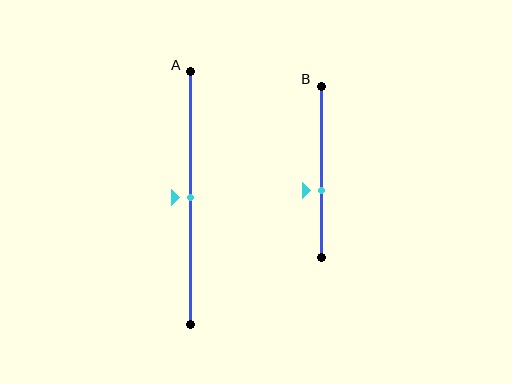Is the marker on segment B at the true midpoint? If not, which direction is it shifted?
No, the marker on segment B is shifted downward by about 11% of the segment length.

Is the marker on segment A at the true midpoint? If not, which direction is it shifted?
Yes, the marker on segment A is at the true midpoint.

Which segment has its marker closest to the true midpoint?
Segment A has its marker closest to the true midpoint.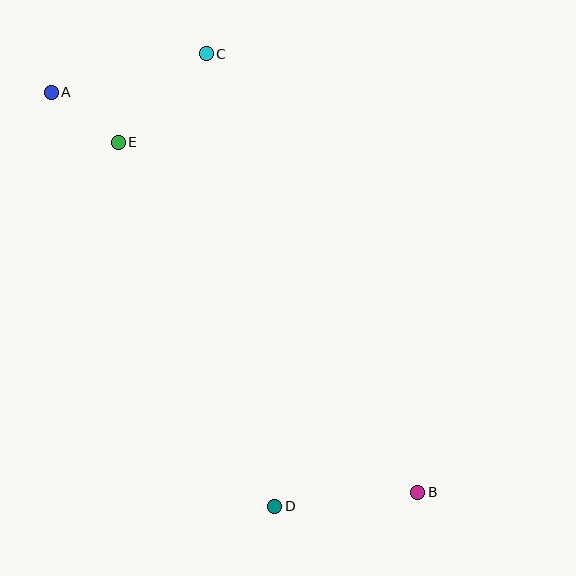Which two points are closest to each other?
Points A and E are closest to each other.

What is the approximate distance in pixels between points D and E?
The distance between D and E is approximately 396 pixels.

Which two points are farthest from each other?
Points A and B are farthest from each other.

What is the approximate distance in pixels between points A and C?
The distance between A and C is approximately 160 pixels.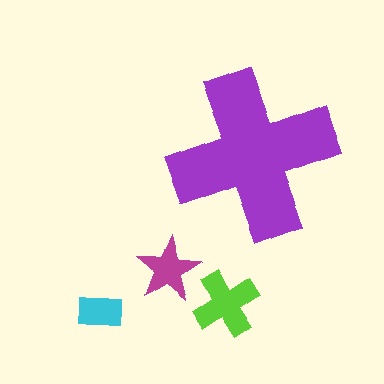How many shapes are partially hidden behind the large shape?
0 shapes are partially hidden.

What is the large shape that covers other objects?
A purple cross.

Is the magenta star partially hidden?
No, the magenta star is fully visible.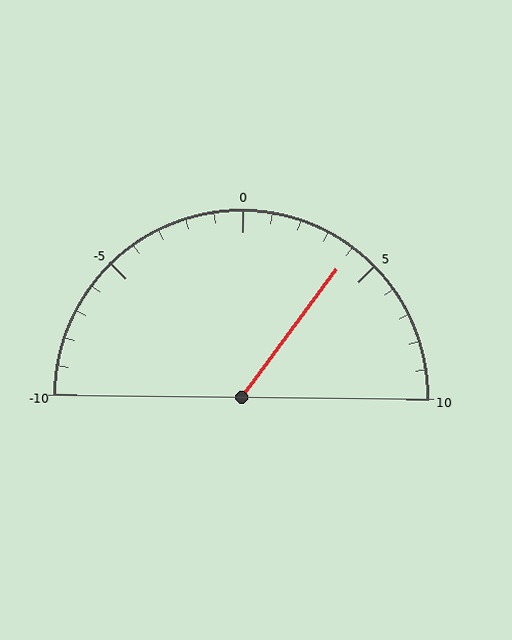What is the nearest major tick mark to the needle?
The nearest major tick mark is 5.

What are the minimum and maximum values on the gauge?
The gauge ranges from -10 to 10.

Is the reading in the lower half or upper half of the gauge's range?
The reading is in the upper half of the range (-10 to 10).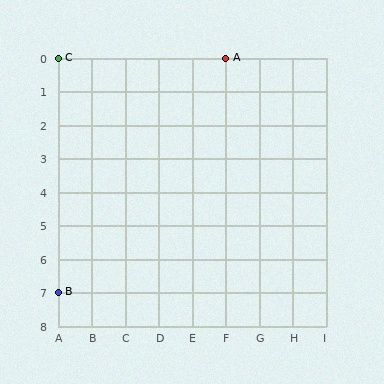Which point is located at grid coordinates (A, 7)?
Point B is at (A, 7).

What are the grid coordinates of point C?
Point C is at grid coordinates (A, 0).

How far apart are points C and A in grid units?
Points C and A are 5 columns apart.